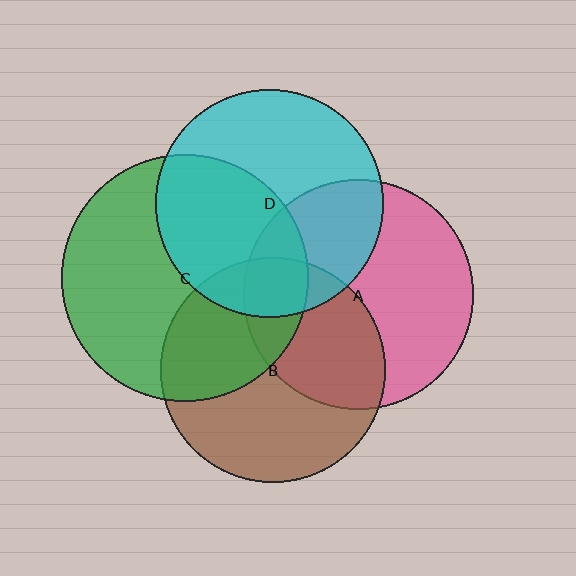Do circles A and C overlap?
Yes.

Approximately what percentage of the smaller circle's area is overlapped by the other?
Approximately 20%.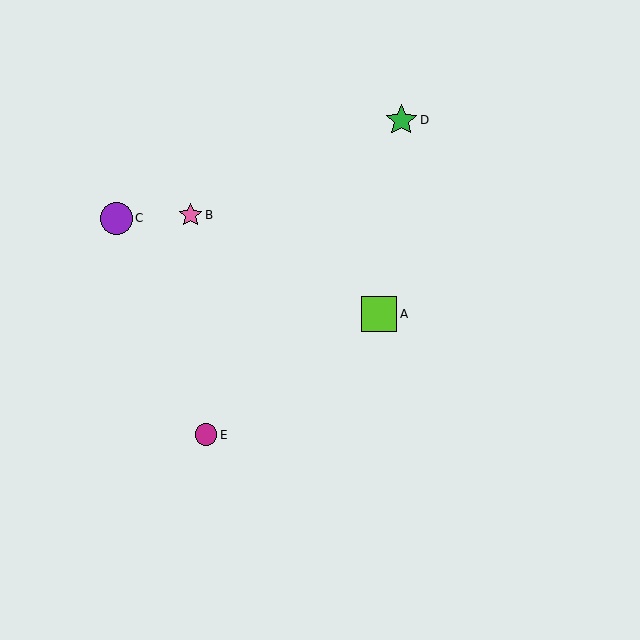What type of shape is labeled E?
Shape E is a magenta circle.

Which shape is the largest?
The lime square (labeled A) is the largest.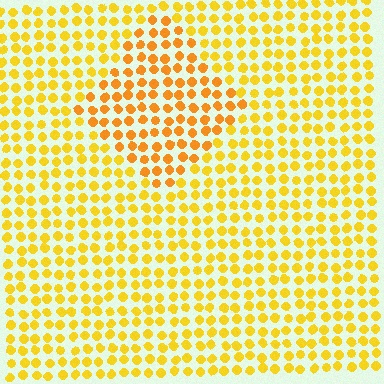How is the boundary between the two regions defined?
The boundary is defined purely by a slight shift in hue (about 19 degrees). Spacing, size, and orientation are identical on both sides.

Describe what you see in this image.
The image is filled with small yellow elements in a uniform arrangement. A diamond-shaped region is visible where the elements are tinted to a slightly different hue, forming a subtle color boundary.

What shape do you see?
I see a diamond.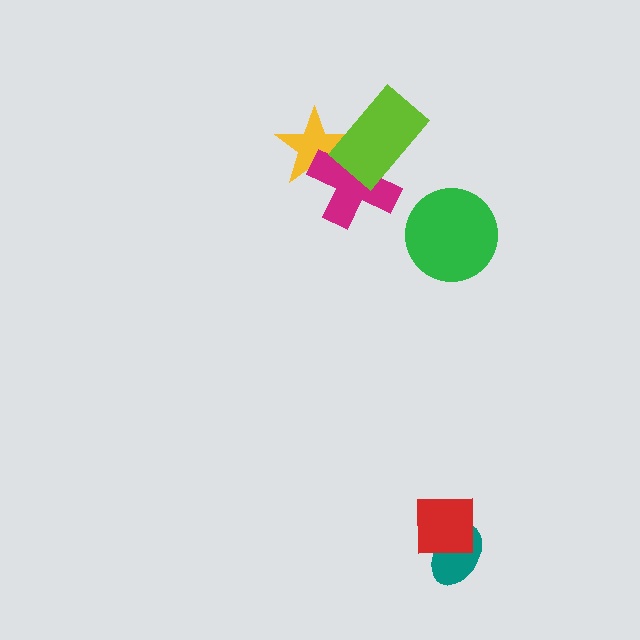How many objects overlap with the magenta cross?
2 objects overlap with the magenta cross.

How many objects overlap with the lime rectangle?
2 objects overlap with the lime rectangle.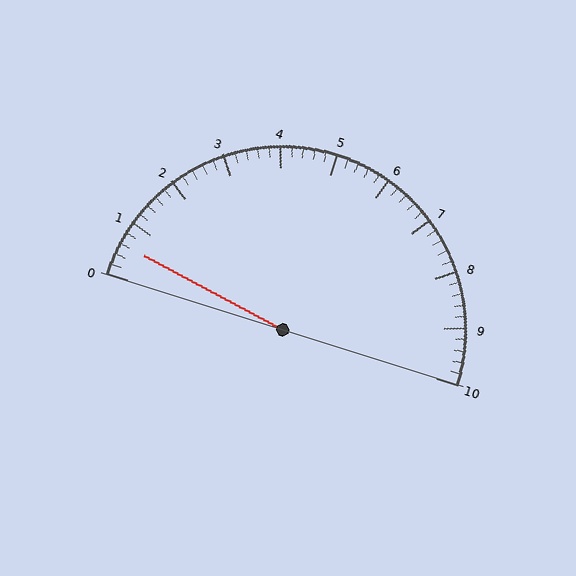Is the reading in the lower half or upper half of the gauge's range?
The reading is in the lower half of the range (0 to 10).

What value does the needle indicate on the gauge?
The needle indicates approximately 0.6.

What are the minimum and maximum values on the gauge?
The gauge ranges from 0 to 10.